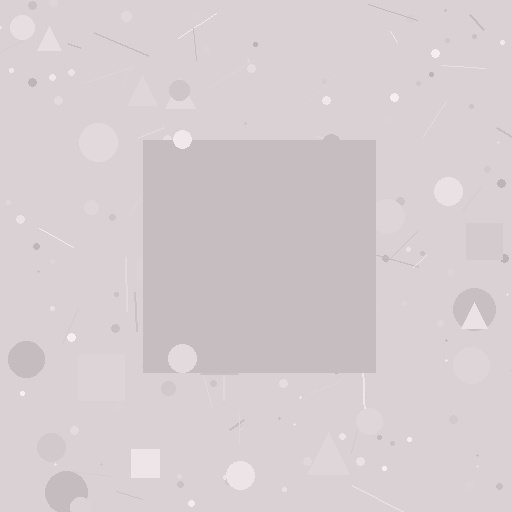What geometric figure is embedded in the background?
A square is embedded in the background.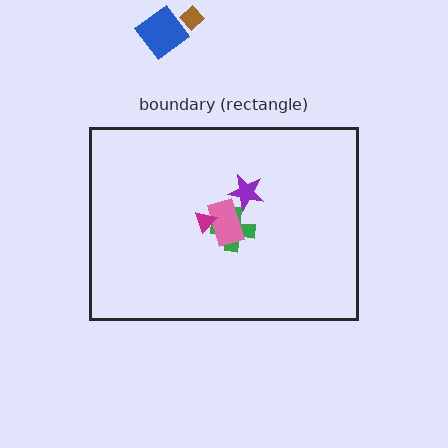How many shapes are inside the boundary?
4 inside, 2 outside.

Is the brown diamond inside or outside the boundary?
Outside.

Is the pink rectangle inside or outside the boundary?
Inside.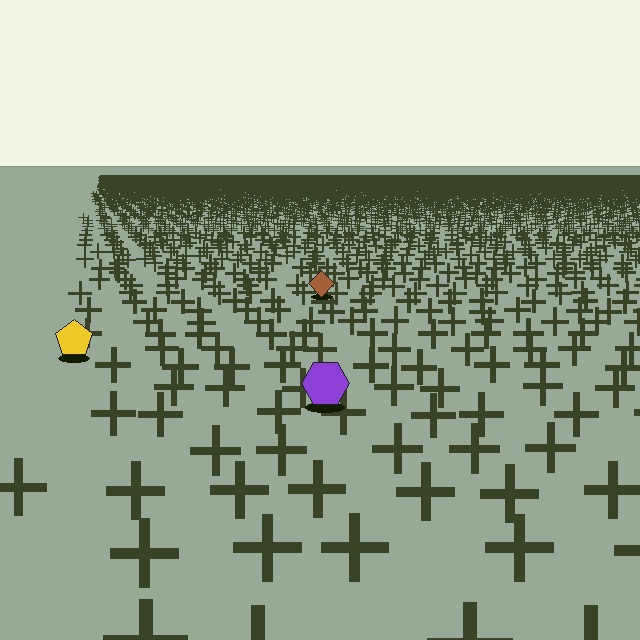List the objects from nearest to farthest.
From nearest to farthest: the purple hexagon, the yellow pentagon, the brown diamond.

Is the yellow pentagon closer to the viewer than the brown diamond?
Yes. The yellow pentagon is closer — you can tell from the texture gradient: the ground texture is coarser near it.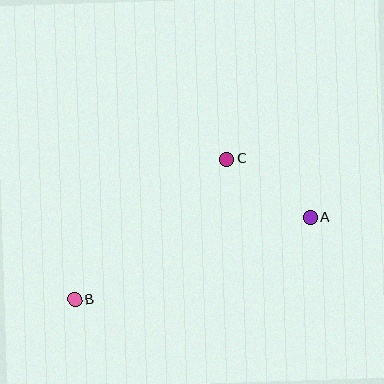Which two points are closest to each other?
Points A and C are closest to each other.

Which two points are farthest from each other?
Points A and B are farthest from each other.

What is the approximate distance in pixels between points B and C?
The distance between B and C is approximately 207 pixels.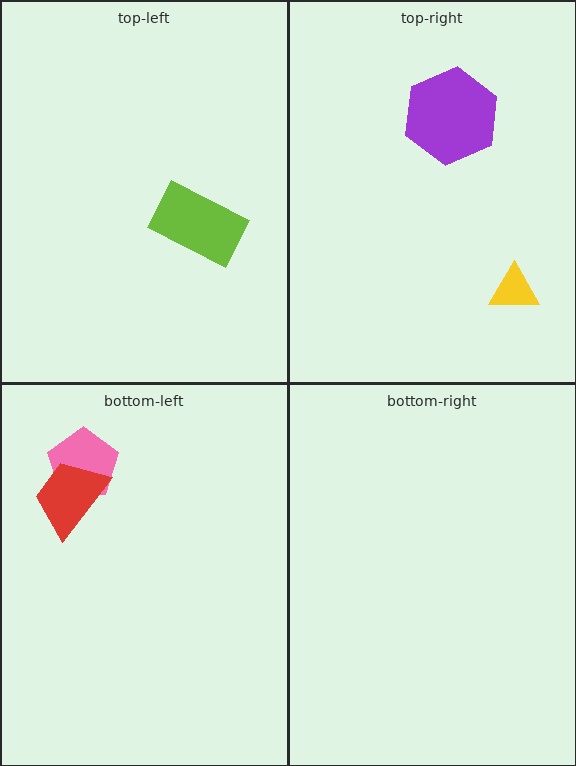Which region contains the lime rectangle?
The top-left region.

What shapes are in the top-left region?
The lime rectangle.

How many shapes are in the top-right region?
2.